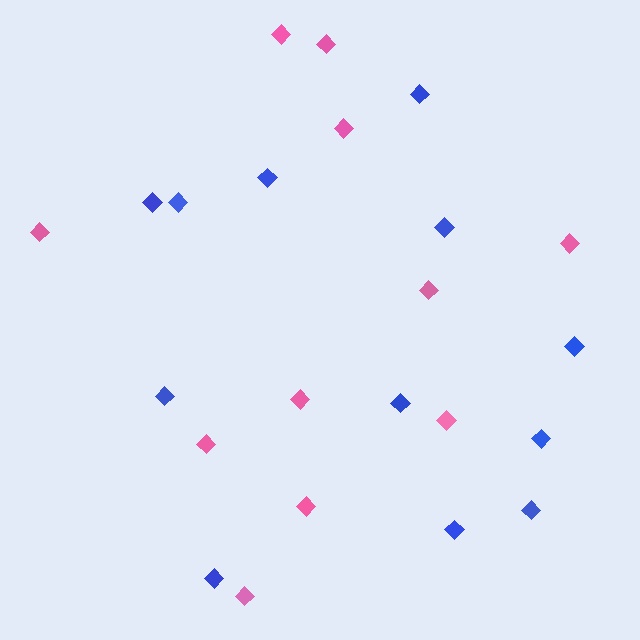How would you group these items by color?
There are 2 groups: one group of blue diamonds (12) and one group of pink diamonds (11).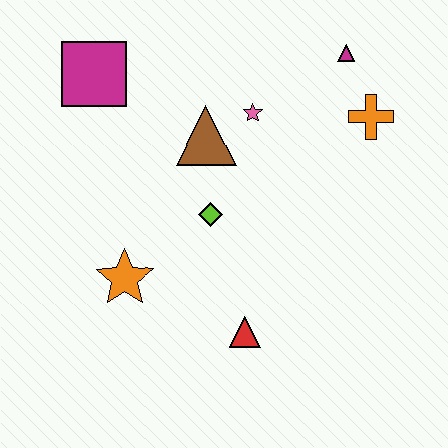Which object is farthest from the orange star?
The magenta triangle is farthest from the orange star.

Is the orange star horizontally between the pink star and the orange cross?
No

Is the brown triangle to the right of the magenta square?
Yes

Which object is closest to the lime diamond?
The brown triangle is closest to the lime diamond.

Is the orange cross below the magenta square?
Yes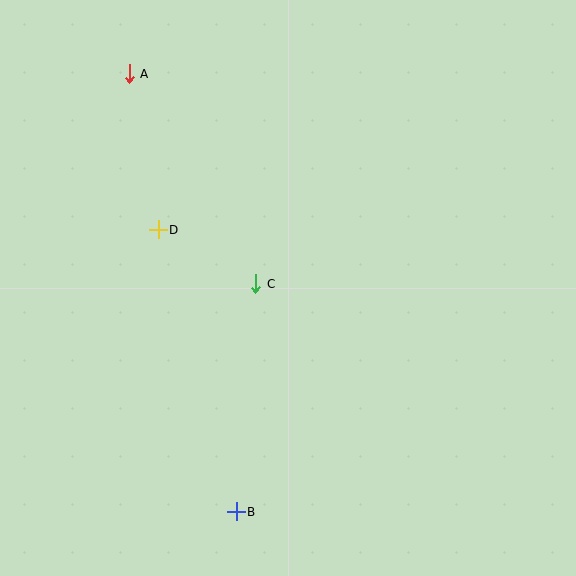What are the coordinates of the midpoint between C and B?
The midpoint between C and B is at (246, 398).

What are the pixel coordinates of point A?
Point A is at (129, 74).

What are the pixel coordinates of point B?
Point B is at (236, 512).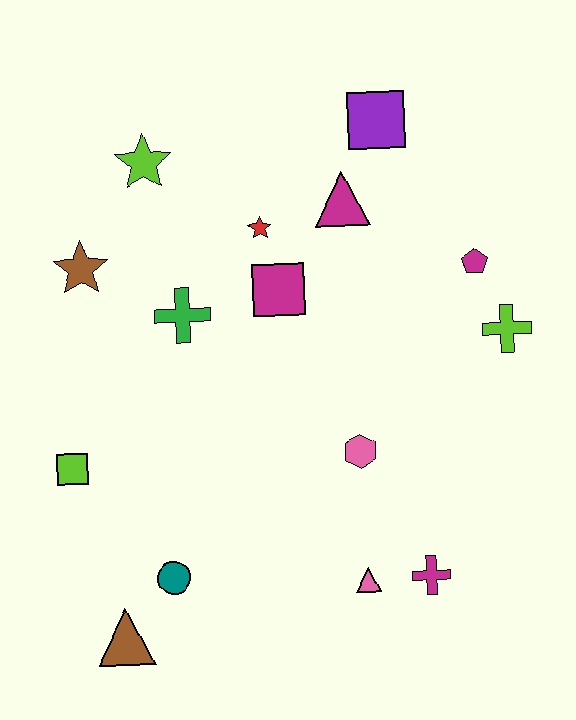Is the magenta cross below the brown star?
Yes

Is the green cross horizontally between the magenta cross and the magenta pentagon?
No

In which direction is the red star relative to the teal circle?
The red star is above the teal circle.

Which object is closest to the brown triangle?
The teal circle is closest to the brown triangle.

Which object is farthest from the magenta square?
The brown triangle is farthest from the magenta square.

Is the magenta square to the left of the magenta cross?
Yes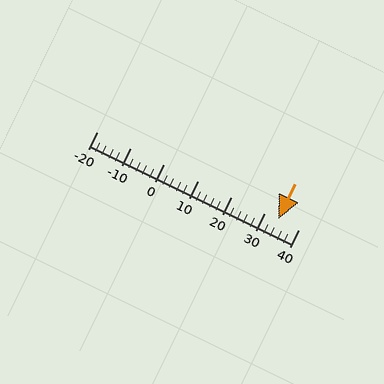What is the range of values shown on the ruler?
The ruler shows values from -20 to 40.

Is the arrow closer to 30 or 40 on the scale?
The arrow is closer to 30.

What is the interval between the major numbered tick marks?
The major tick marks are spaced 10 units apart.